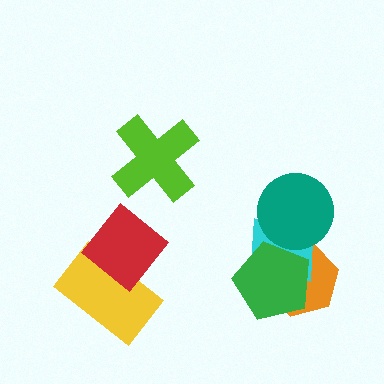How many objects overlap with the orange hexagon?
3 objects overlap with the orange hexagon.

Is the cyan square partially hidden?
Yes, it is partially covered by another shape.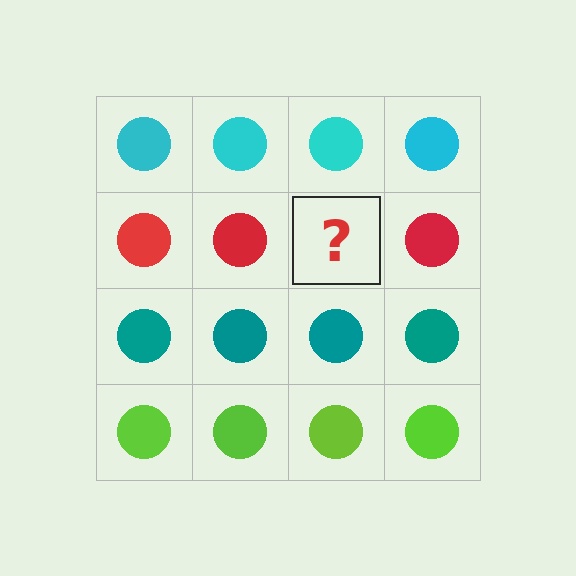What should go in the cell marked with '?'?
The missing cell should contain a red circle.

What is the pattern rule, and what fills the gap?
The rule is that each row has a consistent color. The gap should be filled with a red circle.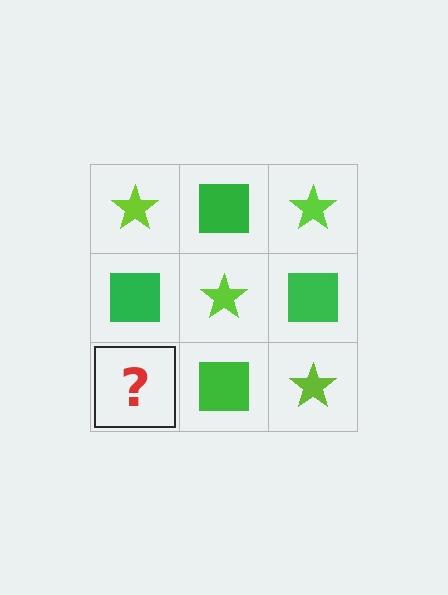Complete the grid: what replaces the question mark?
The question mark should be replaced with a lime star.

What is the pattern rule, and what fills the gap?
The rule is that it alternates lime star and green square in a checkerboard pattern. The gap should be filled with a lime star.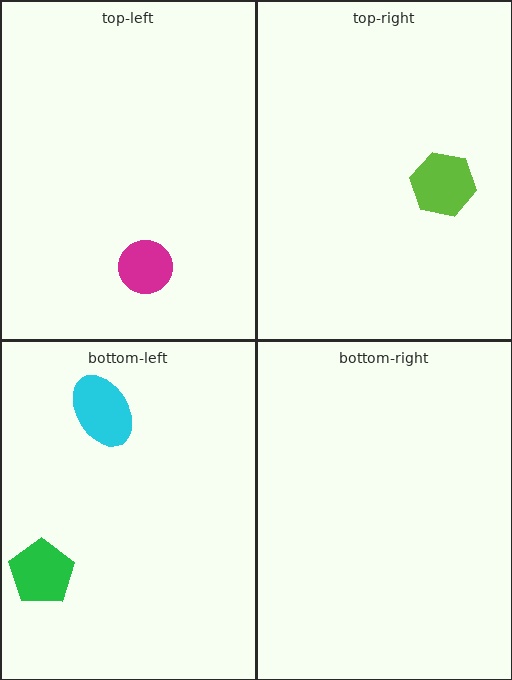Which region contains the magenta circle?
The top-left region.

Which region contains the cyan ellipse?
The bottom-left region.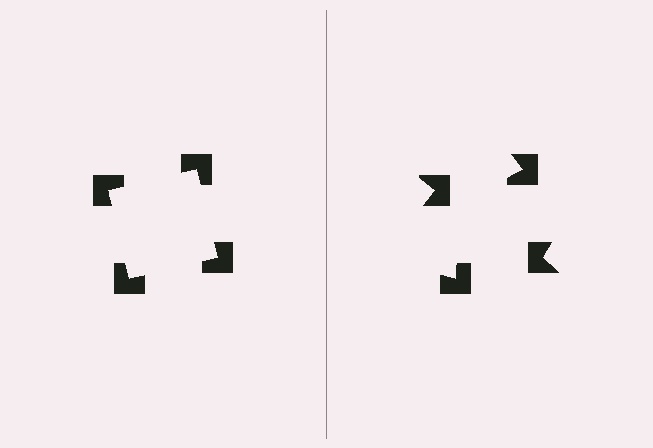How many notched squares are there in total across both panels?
8 — 4 on each side.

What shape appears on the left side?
An illusory square.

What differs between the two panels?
The notched squares are positioned identically on both sides; only the wedge orientations differ. On the left they align to a square; on the right they are misaligned.